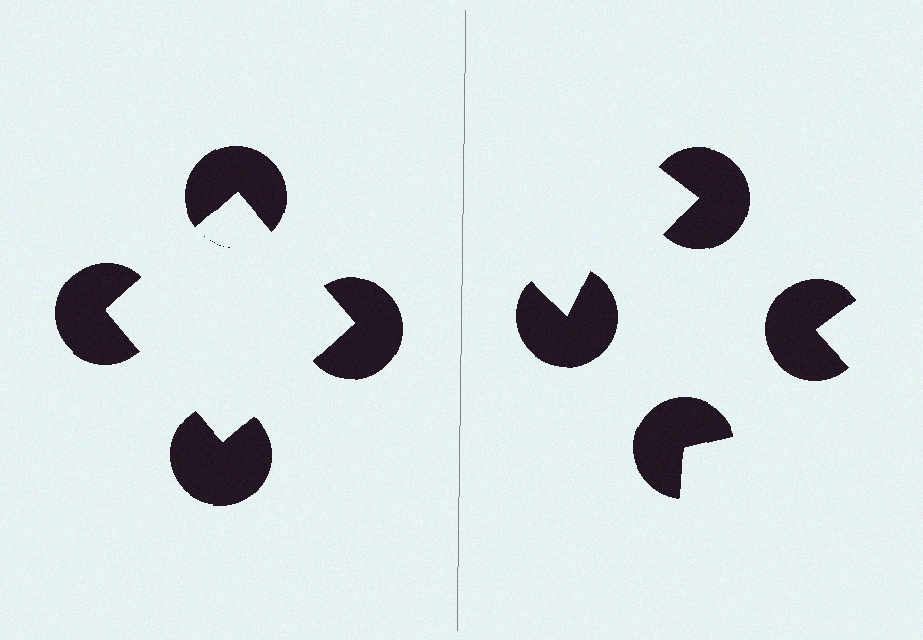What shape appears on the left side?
An illusory square.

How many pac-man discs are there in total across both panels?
8 — 4 on each side.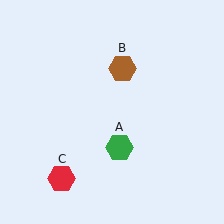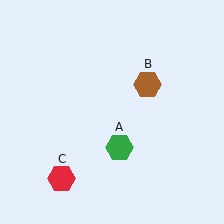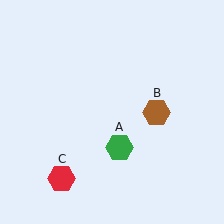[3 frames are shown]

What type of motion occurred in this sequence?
The brown hexagon (object B) rotated clockwise around the center of the scene.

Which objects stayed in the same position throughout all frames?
Green hexagon (object A) and red hexagon (object C) remained stationary.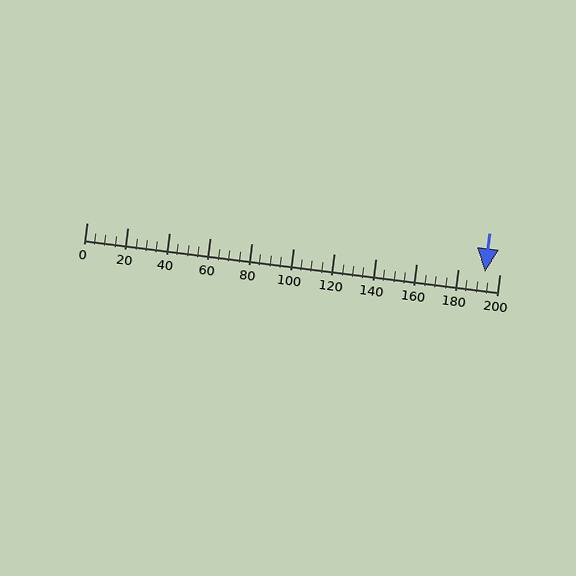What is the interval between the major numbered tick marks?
The major tick marks are spaced 20 units apart.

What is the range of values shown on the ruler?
The ruler shows values from 0 to 200.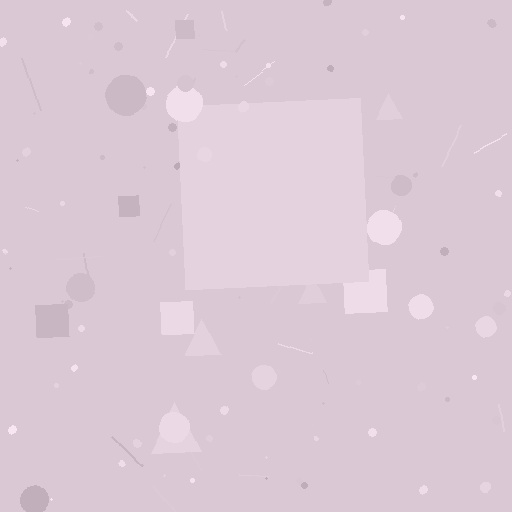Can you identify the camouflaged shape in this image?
The camouflaged shape is a square.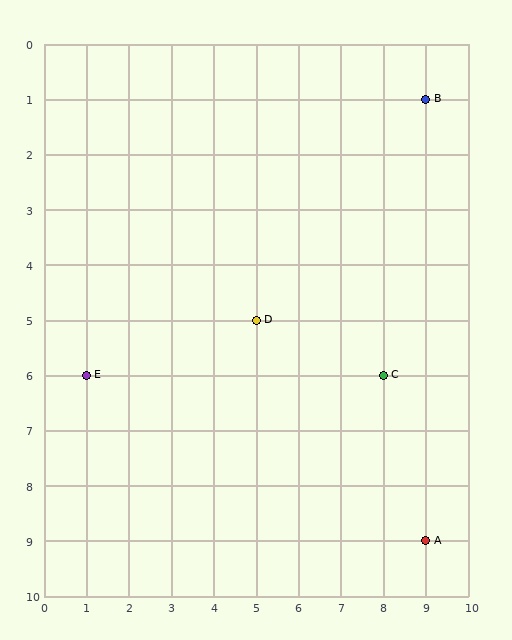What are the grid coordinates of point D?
Point D is at grid coordinates (5, 5).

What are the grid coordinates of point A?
Point A is at grid coordinates (9, 9).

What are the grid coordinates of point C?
Point C is at grid coordinates (8, 6).